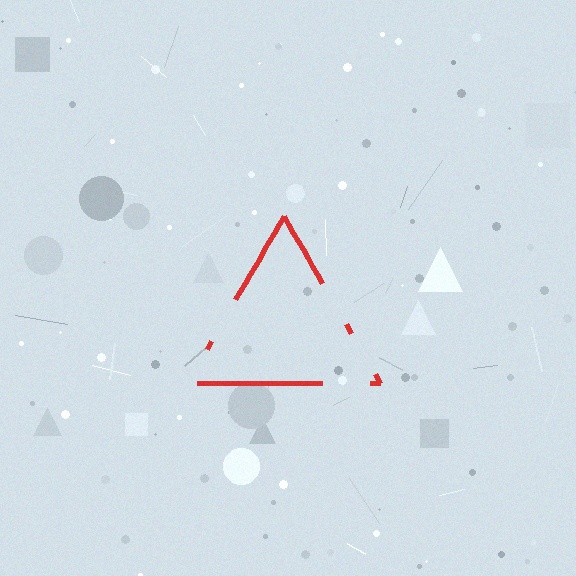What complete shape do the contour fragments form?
The contour fragments form a triangle.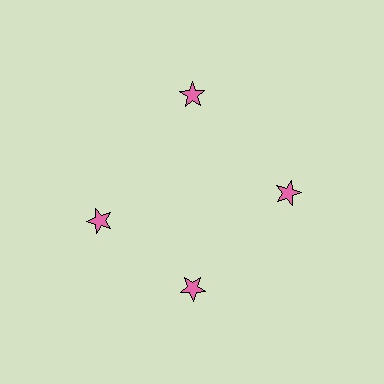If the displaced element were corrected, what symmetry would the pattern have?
It would have 4-fold rotational symmetry — the pattern would map onto itself every 90 degrees.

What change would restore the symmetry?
The symmetry would be restored by rotating it back into even spacing with its neighbors so that all 4 stars sit at equal angles and equal distance from the center.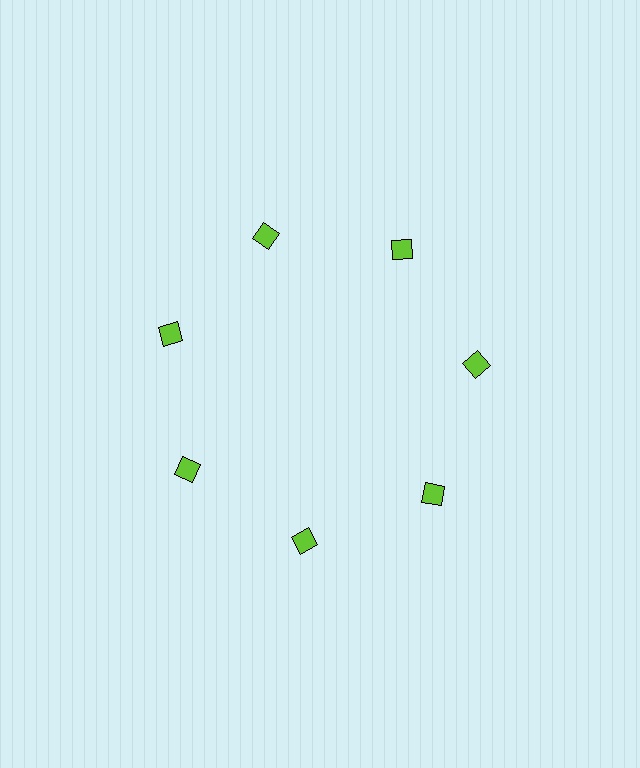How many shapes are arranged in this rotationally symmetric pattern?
There are 7 shapes, arranged in 7 groups of 1.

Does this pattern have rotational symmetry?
Yes, this pattern has 7-fold rotational symmetry. It looks the same after rotating 51 degrees around the center.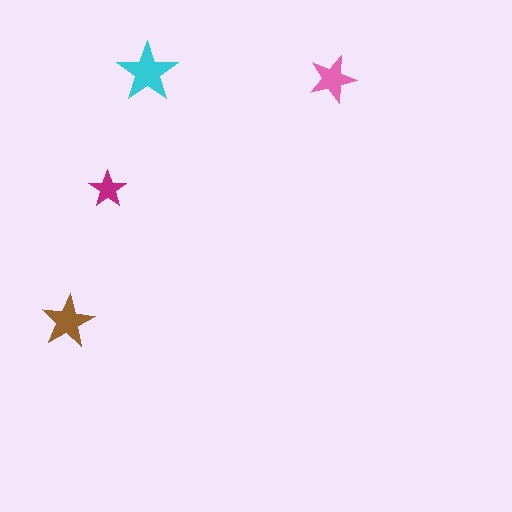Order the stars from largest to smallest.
the cyan one, the brown one, the pink one, the magenta one.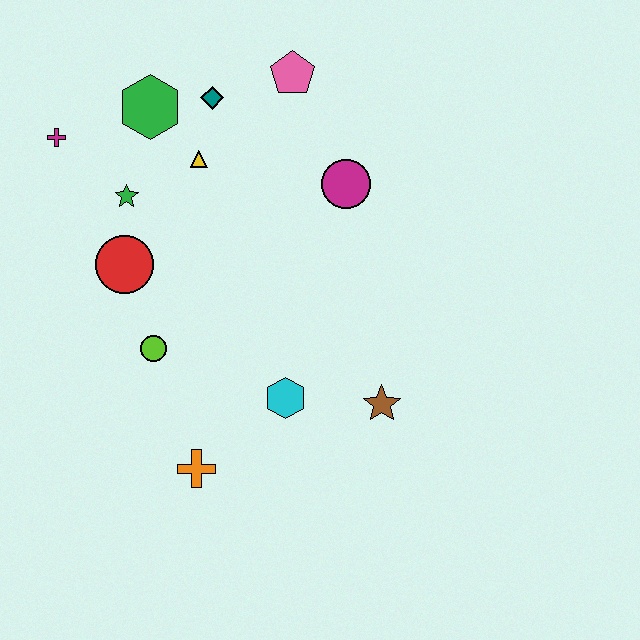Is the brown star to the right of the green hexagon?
Yes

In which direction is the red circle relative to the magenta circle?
The red circle is to the left of the magenta circle.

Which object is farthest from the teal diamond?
The orange cross is farthest from the teal diamond.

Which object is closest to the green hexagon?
The teal diamond is closest to the green hexagon.